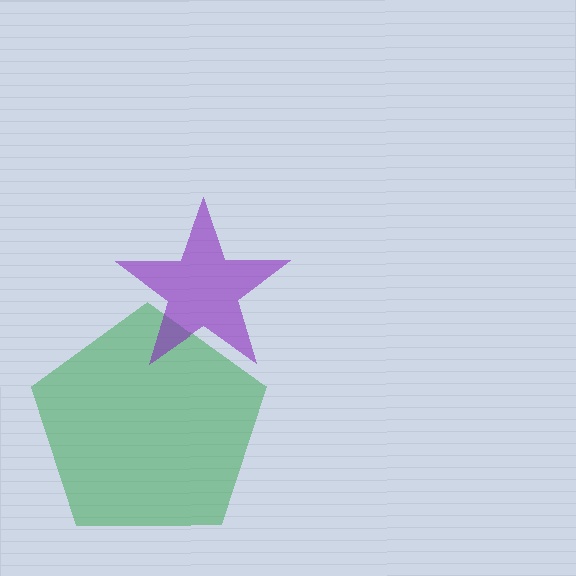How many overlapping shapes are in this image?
There are 2 overlapping shapes in the image.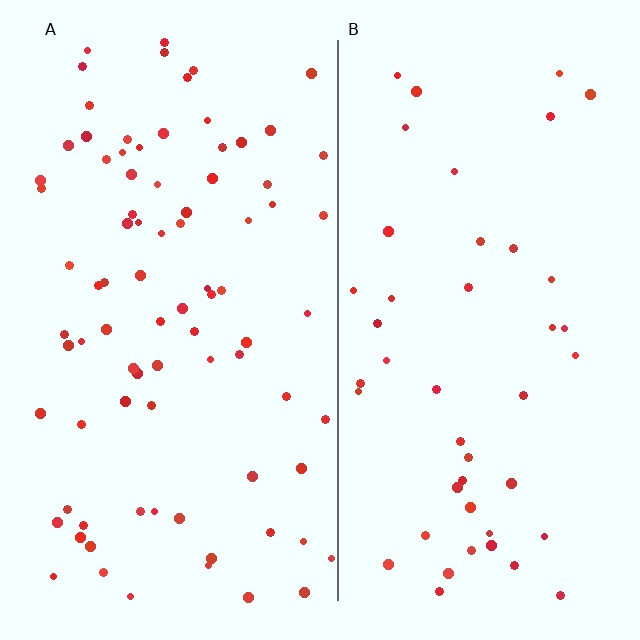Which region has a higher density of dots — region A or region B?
A (the left).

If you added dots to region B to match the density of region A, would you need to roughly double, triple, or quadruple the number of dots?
Approximately double.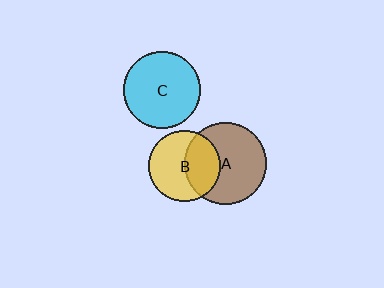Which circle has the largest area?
Circle A (brown).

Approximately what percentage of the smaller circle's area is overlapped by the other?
Approximately 40%.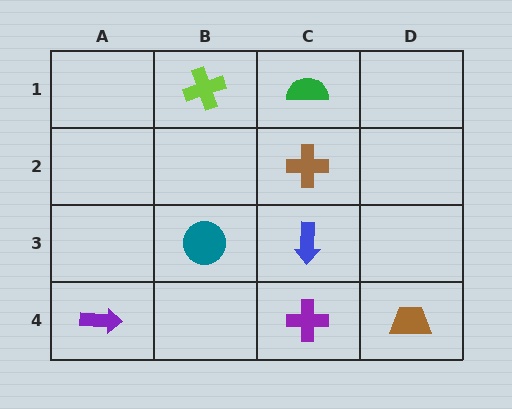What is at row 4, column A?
A purple arrow.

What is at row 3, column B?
A teal circle.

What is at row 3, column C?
A blue arrow.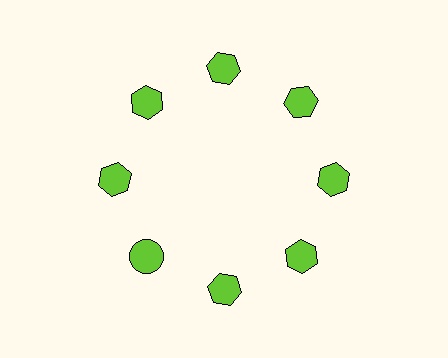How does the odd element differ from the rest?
It has a different shape: circle instead of hexagon.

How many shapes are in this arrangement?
There are 8 shapes arranged in a ring pattern.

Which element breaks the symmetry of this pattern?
The lime circle at roughly the 8 o'clock position breaks the symmetry. All other shapes are lime hexagons.